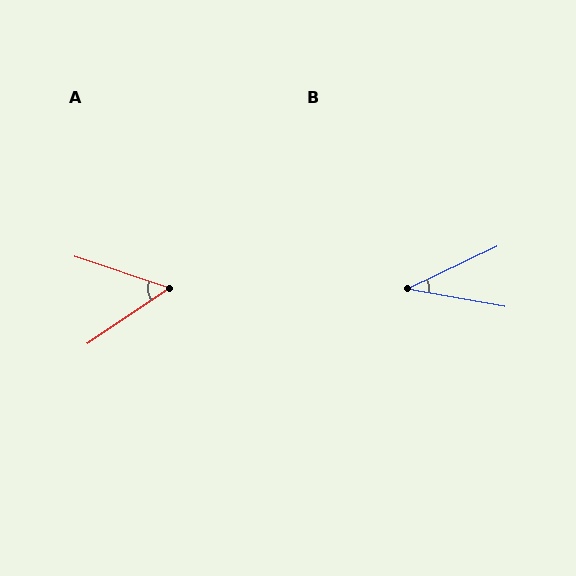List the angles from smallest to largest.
B (36°), A (52°).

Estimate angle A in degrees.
Approximately 52 degrees.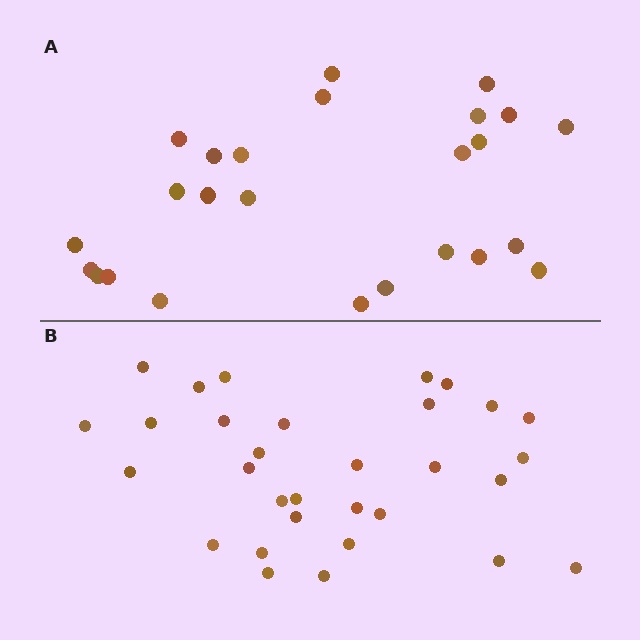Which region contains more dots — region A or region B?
Region B (the bottom region) has more dots.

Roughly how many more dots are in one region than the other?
Region B has about 6 more dots than region A.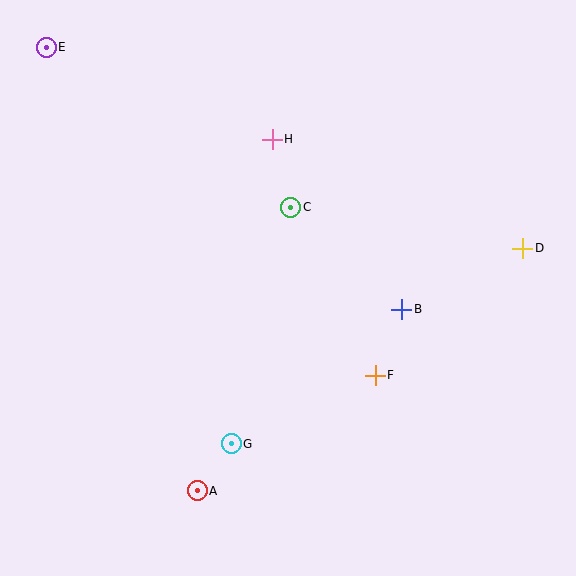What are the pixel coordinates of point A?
Point A is at (197, 491).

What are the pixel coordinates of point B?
Point B is at (402, 309).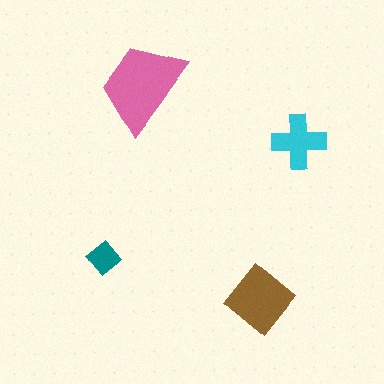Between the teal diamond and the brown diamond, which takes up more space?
The brown diamond.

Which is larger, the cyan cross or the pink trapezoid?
The pink trapezoid.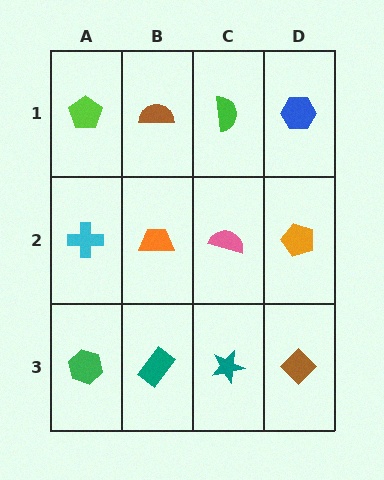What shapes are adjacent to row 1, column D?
An orange pentagon (row 2, column D), a green semicircle (row 1, column C).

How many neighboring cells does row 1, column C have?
3.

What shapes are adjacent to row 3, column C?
A pink semicircle (row 2, column C), a teal rectangle (row 3, column B), a brown diamond (row 3, column D).